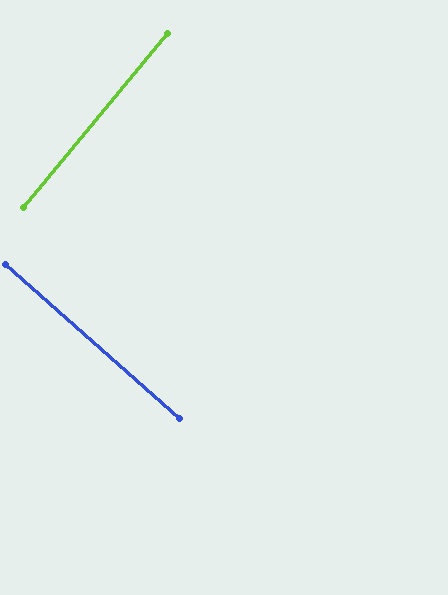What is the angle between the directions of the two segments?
Approximately 88 degrees.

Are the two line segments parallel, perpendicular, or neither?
Perpendicular — they meet at approximately 88°.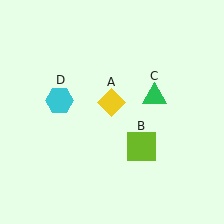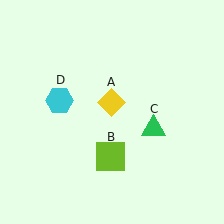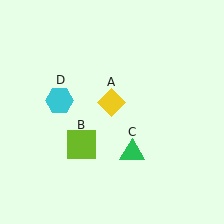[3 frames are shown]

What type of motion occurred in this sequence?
The lime square (object B), green triangle (object C) rotated clockwise around the center of the scene.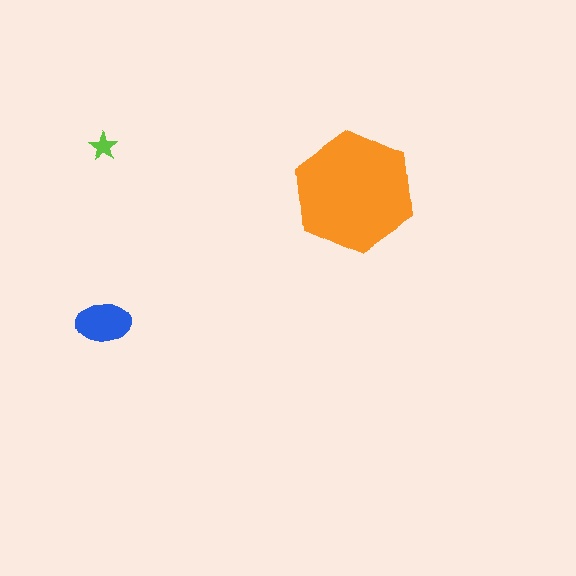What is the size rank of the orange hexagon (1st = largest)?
1st.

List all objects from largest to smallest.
The orange hexagon, the blue ellipse, the lime star.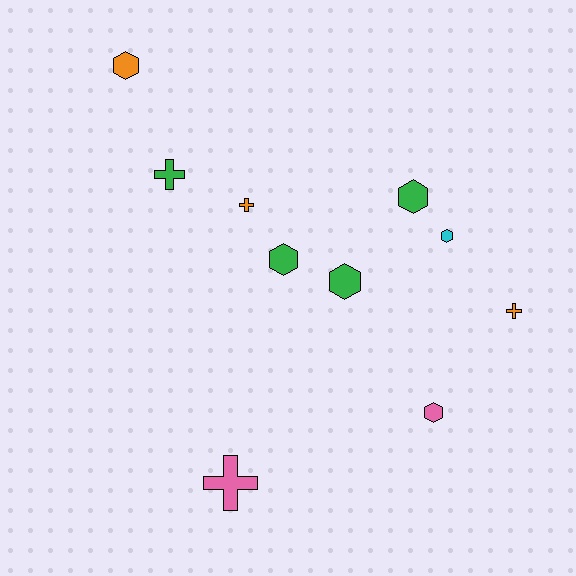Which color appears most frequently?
Green, with 4 objects.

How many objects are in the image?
There are 10 objects.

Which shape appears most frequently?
Hexagon, with 6 objects.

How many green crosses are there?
There is 1 green cross.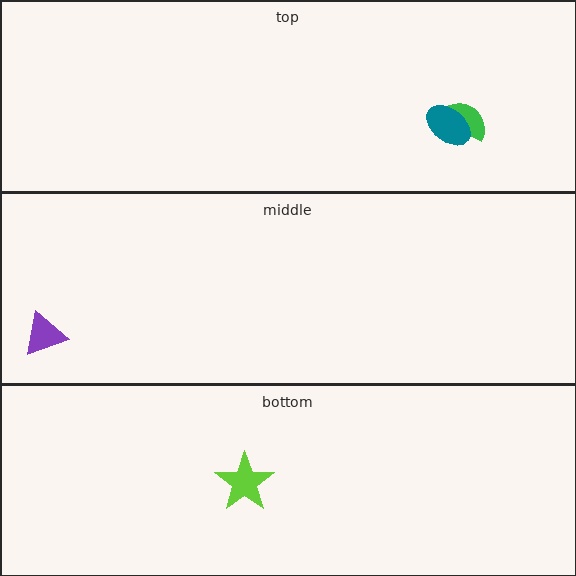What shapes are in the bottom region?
The lime star.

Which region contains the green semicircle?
The top region.